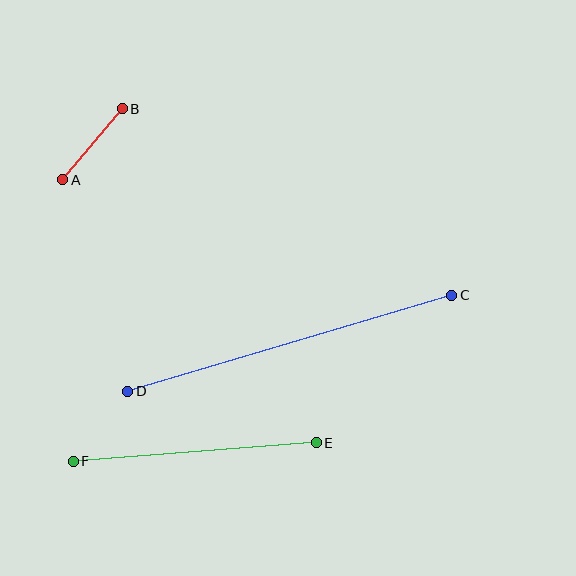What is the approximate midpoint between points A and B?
The midpoint is at approximately (92, 144) pixels.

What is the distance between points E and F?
The distance is approximately 244 pixels.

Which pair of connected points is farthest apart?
Points C and D are farthest apart.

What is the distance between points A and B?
The distance is approximately 92 pixels.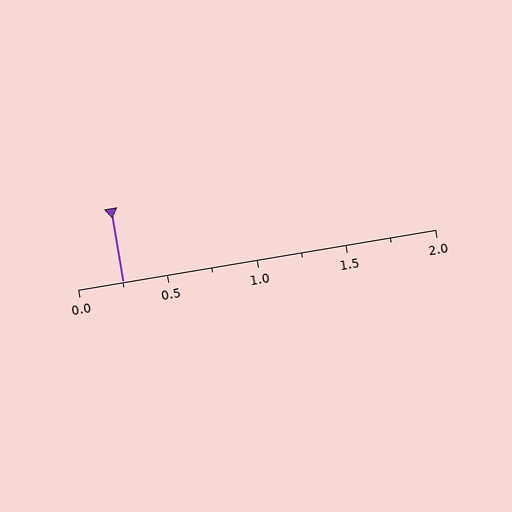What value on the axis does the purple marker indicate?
The marker indicates approximately 0.25.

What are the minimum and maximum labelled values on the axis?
The axis runs from 0.0 to 2.0.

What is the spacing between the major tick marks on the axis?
The major ticks are spaced 0.5 apart.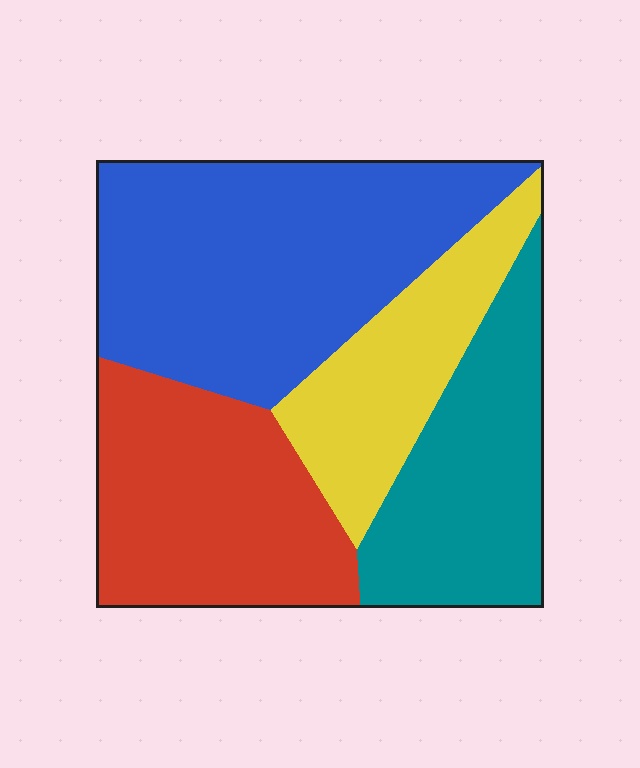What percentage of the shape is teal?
Teal covers around 20% of the shape.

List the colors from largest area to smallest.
From largest to smallest: blue, red, teal, yellow.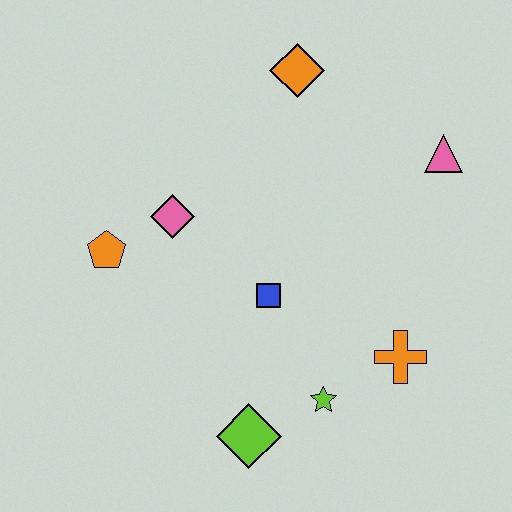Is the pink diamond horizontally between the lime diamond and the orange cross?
No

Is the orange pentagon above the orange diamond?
No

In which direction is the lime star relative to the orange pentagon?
The lime star is to the right of the orange pentagon.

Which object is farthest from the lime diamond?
The orange diamond is farthest from the lime diamond.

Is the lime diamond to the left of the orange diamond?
Yes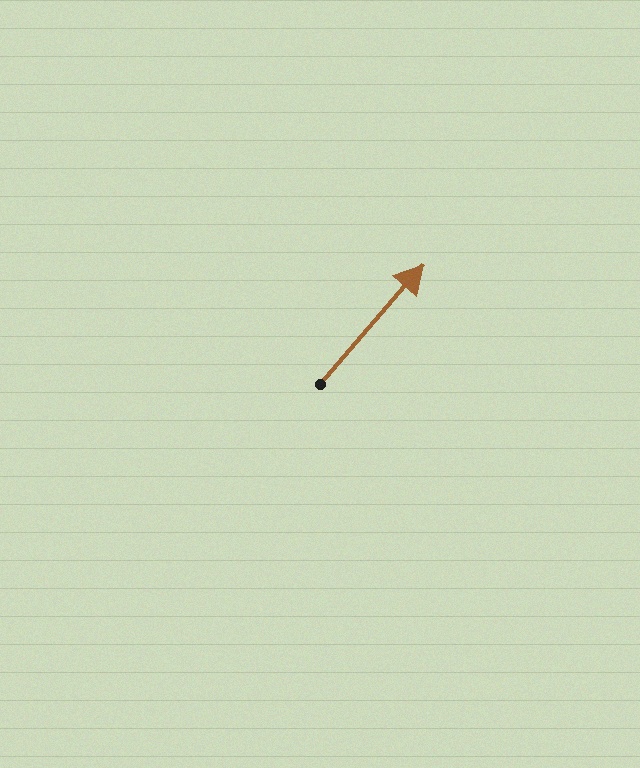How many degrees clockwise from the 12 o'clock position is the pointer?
Approximately 41 degrees.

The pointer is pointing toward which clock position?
Roughly 1 o'clock.